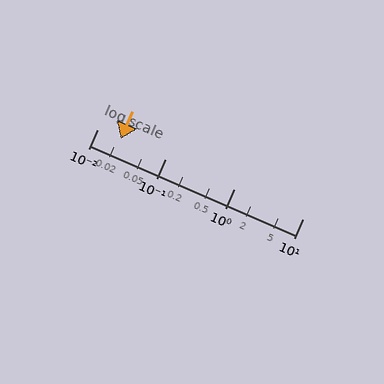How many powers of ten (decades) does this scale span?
The scale spans 3 decades, from 0.01 to 10.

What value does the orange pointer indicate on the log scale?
The pointer indicates approximately 0.022.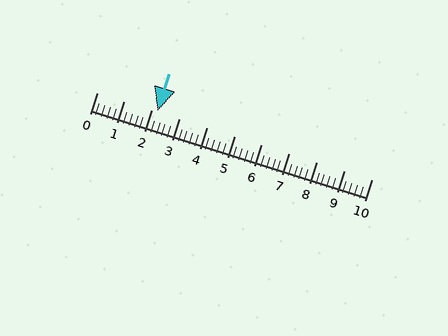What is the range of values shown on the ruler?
The ruler shows values from 0 to 10.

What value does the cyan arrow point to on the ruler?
The cyan arrow points to approximately 2.2.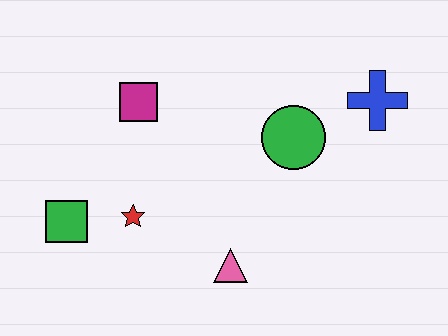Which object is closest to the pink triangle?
The red star is closest to the pink triangle.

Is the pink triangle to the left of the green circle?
Yes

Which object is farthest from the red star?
The blue cross is farthest from the red star.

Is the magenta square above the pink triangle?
Yes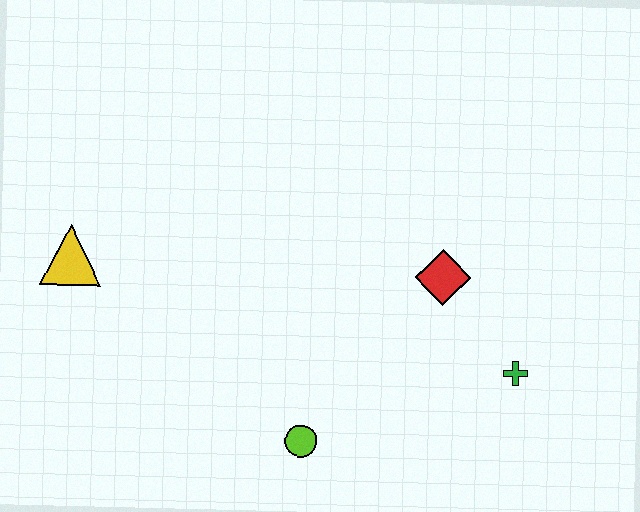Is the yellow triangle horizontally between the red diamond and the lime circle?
No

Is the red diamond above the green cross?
Yes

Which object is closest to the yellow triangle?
The lime circle is closest to the yellow triangle.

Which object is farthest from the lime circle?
The yellow triangle is farthest from the lime circle.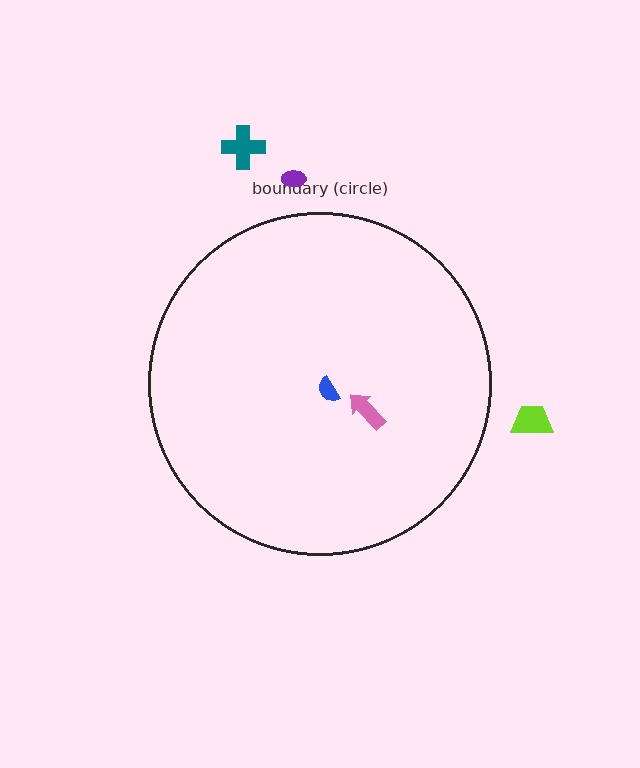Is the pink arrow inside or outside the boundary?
Inside.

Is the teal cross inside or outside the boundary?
Outside.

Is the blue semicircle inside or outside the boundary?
Inside.